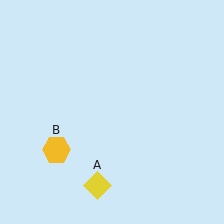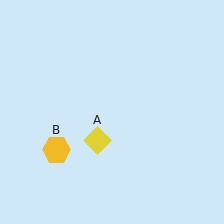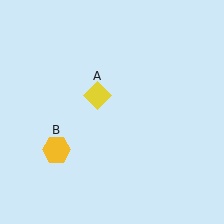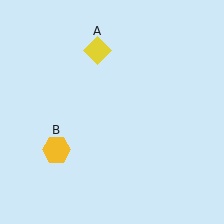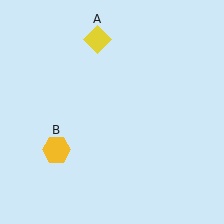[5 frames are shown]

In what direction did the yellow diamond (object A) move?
The yellow diamond (object A) moved up.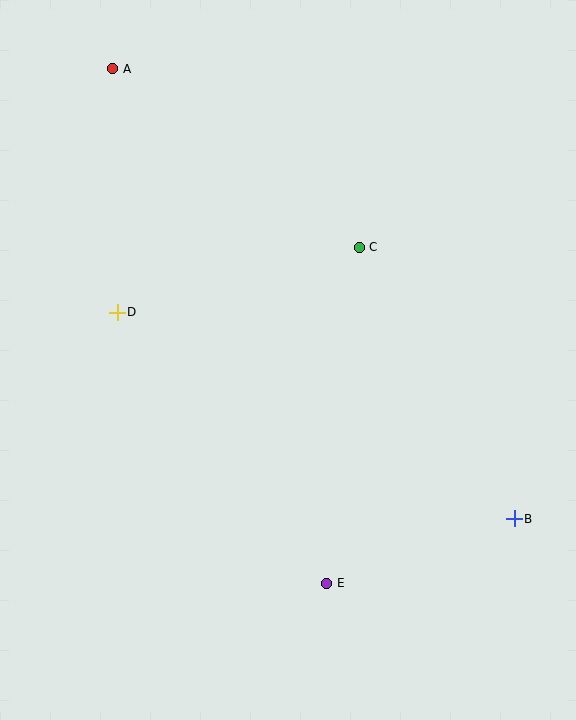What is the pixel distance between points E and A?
The distance between E and A is 557 pixels.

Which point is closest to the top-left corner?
Point A is closest to the top-left corner.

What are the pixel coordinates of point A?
Point A is at (113, 69).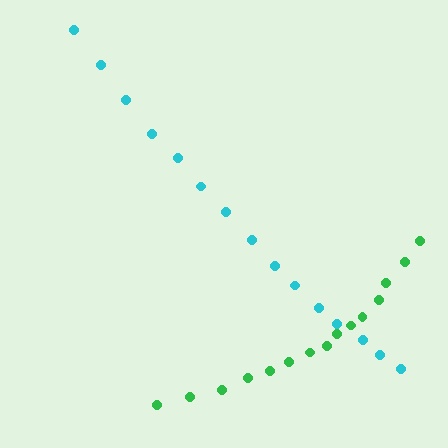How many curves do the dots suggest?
There are 2 distinct paths.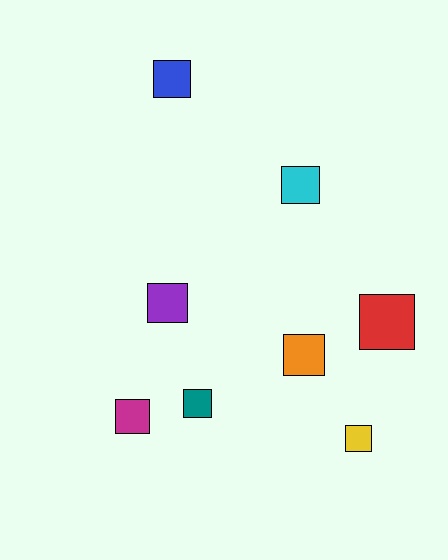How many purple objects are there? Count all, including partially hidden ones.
There is 1 purple object.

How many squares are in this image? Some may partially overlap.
There are 8 squares.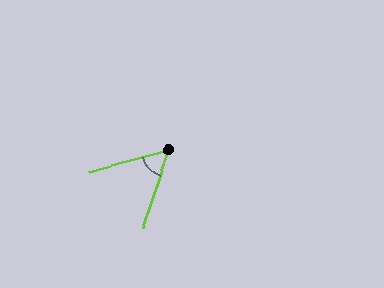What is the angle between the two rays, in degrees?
Approximately 56 degrees.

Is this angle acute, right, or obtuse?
It is acute.